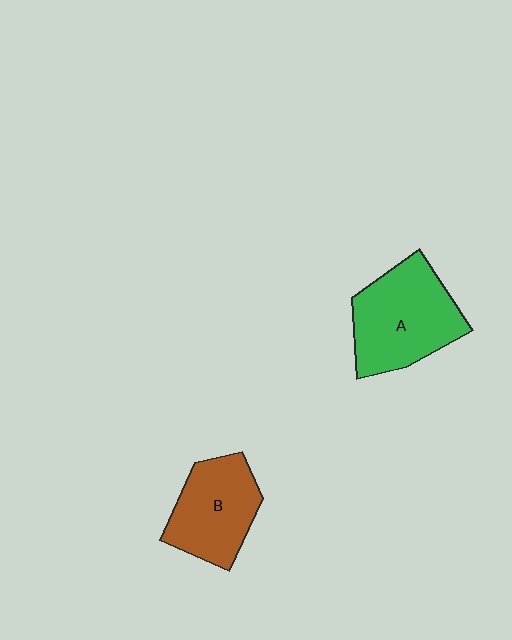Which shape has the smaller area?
Shape B (brown).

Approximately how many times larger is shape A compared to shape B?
Approximately 1.3 times.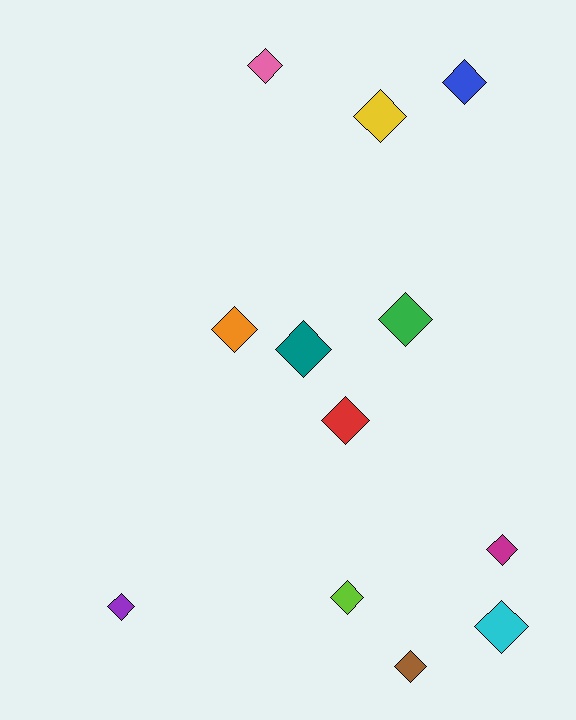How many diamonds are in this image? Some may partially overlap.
There are 12 diamonds.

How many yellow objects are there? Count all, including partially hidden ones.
There is 1 yellow object.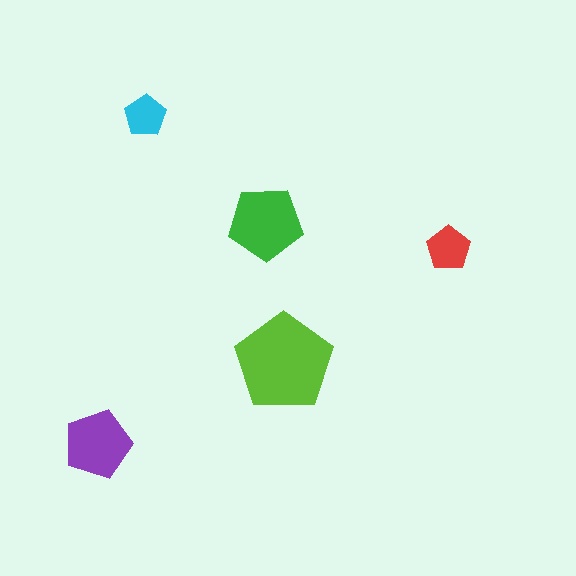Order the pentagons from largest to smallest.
the lime one, the green one, the purple one, the red one, the cyan one.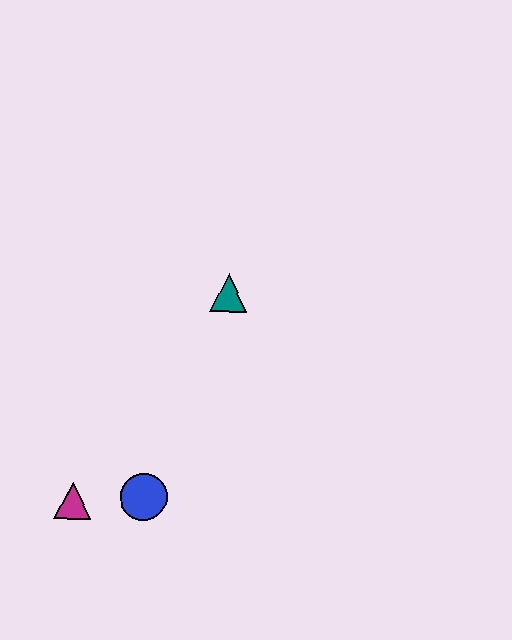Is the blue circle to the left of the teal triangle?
Yes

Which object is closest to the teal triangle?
The blue circle is closest to the teal triangle.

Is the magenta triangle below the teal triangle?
Yes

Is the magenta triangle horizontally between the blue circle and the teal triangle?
No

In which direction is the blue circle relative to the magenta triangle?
The blue circle is to the right of the magenta triangle.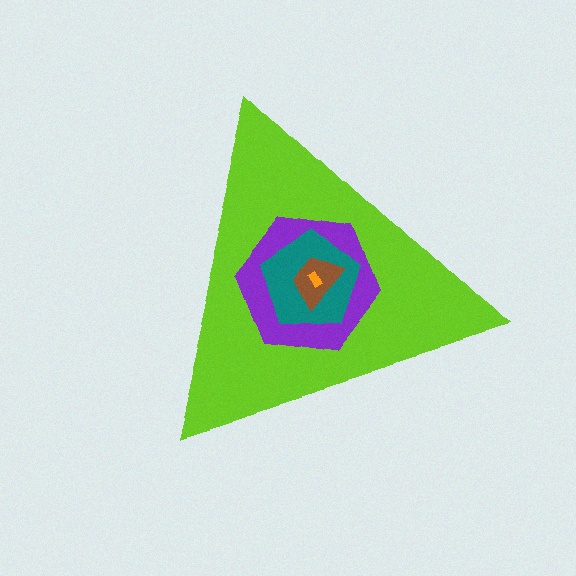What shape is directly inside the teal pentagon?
The brown trapezoid.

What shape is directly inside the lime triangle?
The purple hexagon.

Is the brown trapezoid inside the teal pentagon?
Yes.